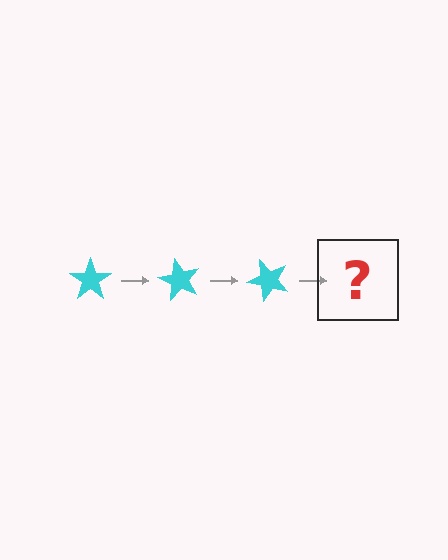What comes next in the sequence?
The next element should be a cyan star rotated 180 degrees.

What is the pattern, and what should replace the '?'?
The pattern is that the star rotates 60 degrees each step. The '?' should be a cyan star rotated 180 degrees.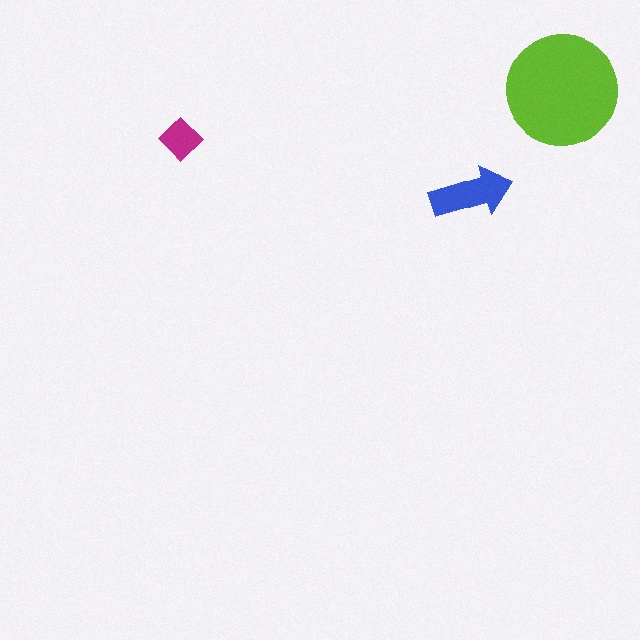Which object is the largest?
The lime circle.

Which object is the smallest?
The magenta diamond.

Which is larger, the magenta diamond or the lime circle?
The lime circle.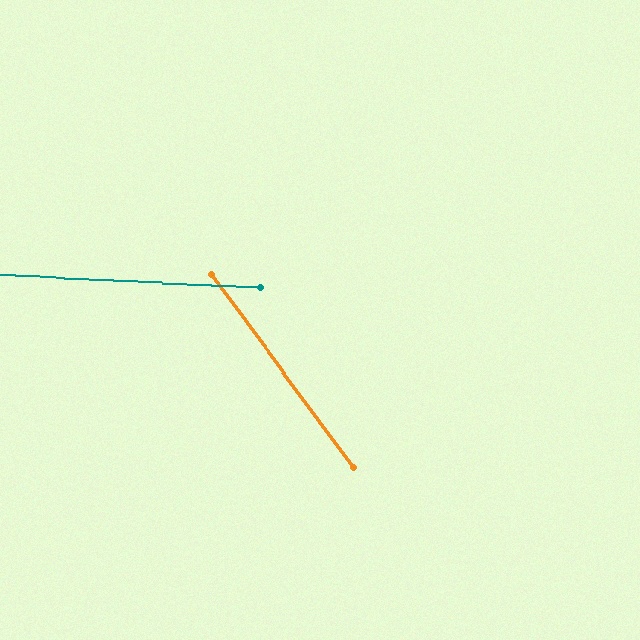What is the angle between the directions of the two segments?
Approximately 51 degrees.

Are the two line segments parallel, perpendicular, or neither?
Neither parallel nor perpendicular — they differ by about 51°.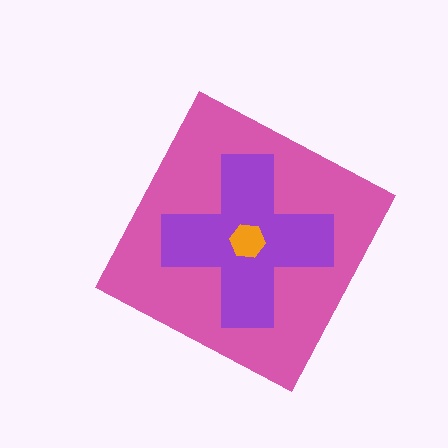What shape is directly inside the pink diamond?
The purple cross.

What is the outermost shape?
The pink diamond.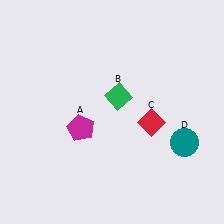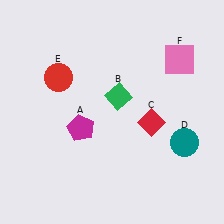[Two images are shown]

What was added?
A red circle (E), a pink square (F) were added in Image 2.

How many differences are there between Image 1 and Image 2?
There are 2 differences between the two images.